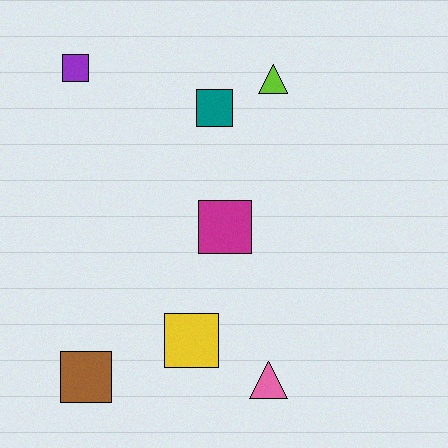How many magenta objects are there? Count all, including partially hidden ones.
There is 1 magenta object.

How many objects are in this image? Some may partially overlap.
There are 7 objects.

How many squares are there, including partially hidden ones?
There are 5 squares.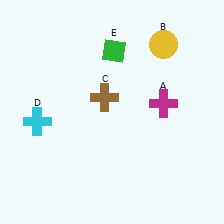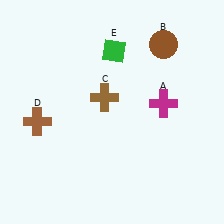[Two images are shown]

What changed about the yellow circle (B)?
In Image 1, B is yellow. In Image 2, it changed to brown.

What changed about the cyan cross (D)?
In Image 1, D is cyan. In Image 2, it changed to brown.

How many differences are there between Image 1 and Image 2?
There are 2 differences between the two images.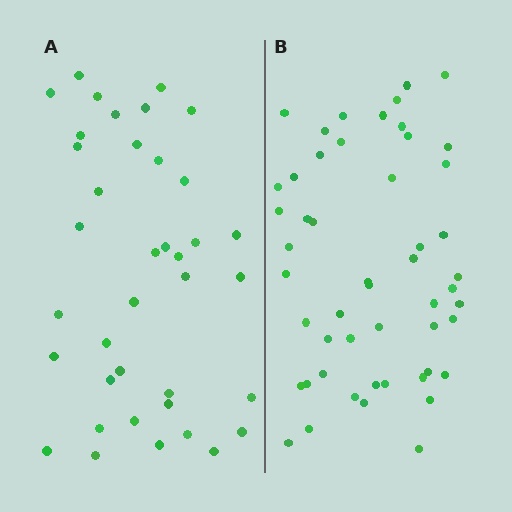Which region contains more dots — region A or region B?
Region B (the right region) has more dots.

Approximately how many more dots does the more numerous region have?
Region B has approximately 15 more dots than region A.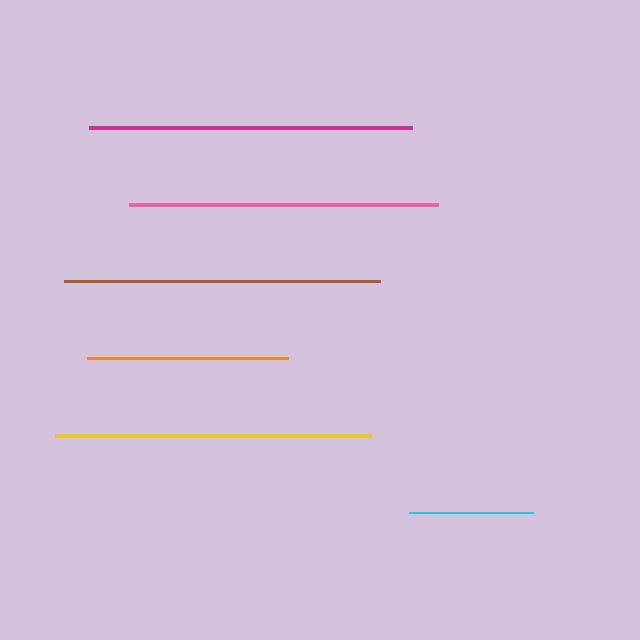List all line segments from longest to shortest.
From longest to shortest: magenta, yellow, brown, pink, orange, cyan.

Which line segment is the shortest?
The cyan line is the shortest at approximately 124 pixels.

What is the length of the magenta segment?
The magenta segment is approximately 322 pixels long.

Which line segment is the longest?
The magenta line is the longest at approximately 322 pixels.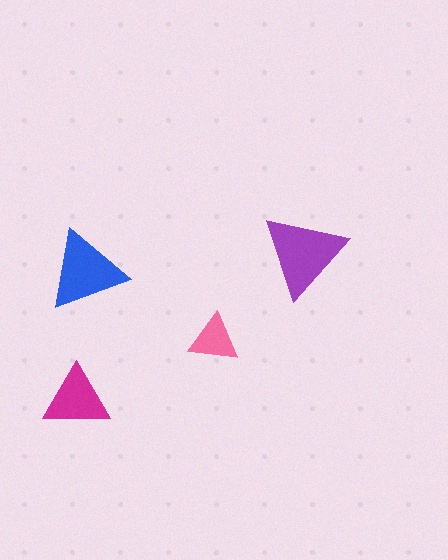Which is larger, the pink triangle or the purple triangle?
The purple one.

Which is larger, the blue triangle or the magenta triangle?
The blue one.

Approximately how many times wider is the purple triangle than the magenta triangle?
About 1.5 times wider.